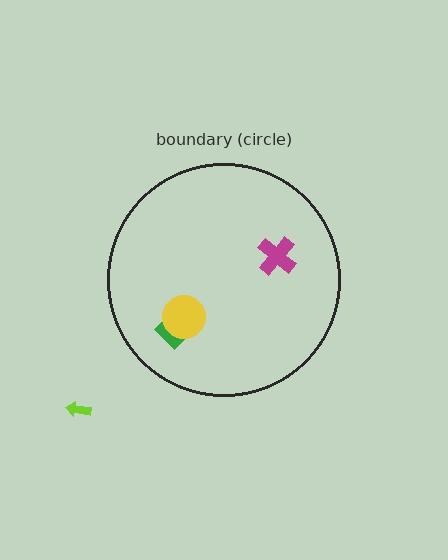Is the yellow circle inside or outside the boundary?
Inside.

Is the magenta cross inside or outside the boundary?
Inside.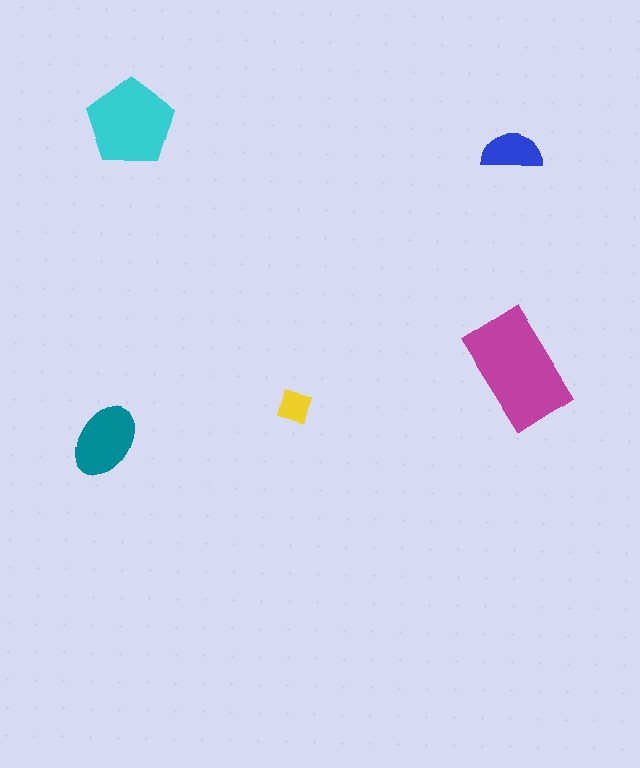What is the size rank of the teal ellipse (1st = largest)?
3rd.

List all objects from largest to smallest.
The magenta rectangle, the cyan pentagon, the teal ellipse, the blue semicircle, the yellow square.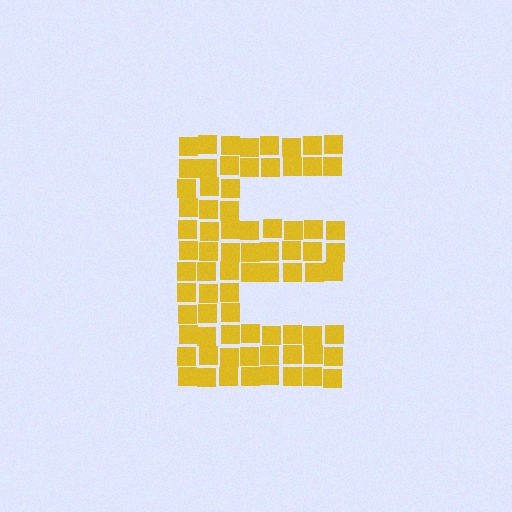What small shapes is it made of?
It is made of small squares.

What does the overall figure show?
The overall figure shows the letter E.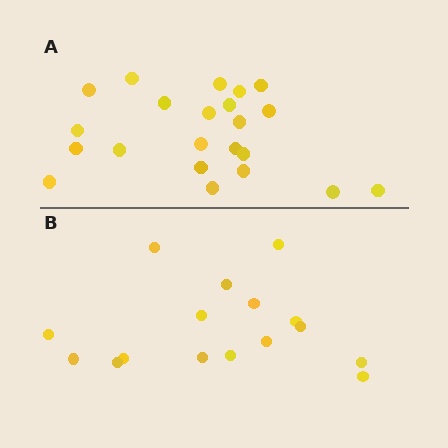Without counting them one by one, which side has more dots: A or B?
Region A (the top region) has more dots.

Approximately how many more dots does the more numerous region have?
Region A has about 6 more dots than region B.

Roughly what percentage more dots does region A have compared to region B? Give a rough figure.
About 40% more.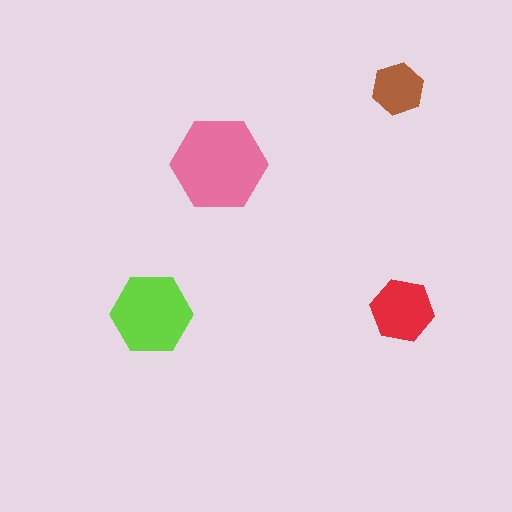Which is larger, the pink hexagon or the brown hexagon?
The pink one.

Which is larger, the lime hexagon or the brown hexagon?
The lime one.